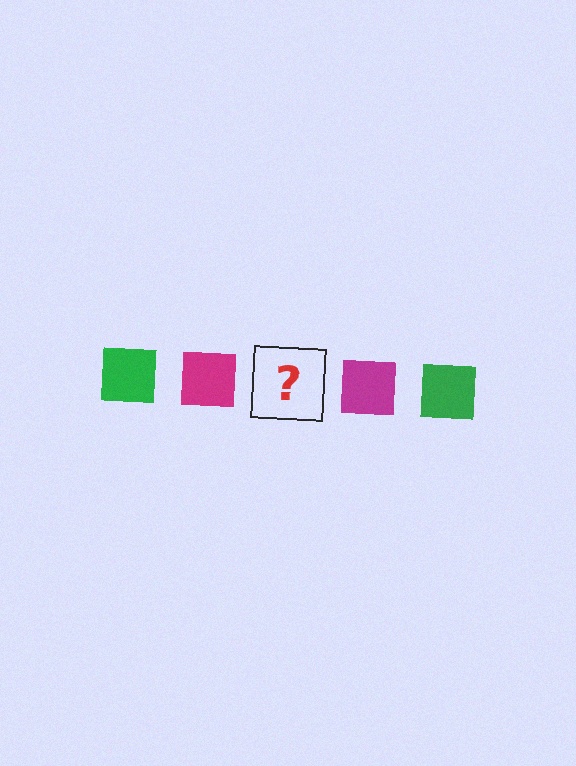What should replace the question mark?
The question mark should be replaced with a green square.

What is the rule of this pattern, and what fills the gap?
The rule is that the pattern cycles through green, magenta squares. The gap should be filled with a green square.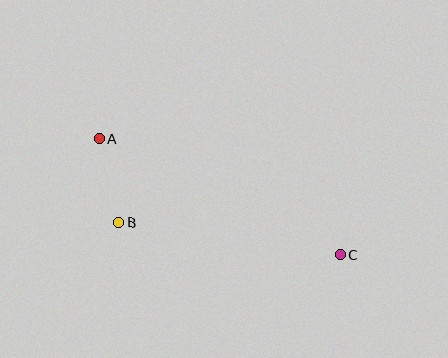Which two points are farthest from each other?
Points A and C are farthest from each other.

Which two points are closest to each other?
Points A and B are closest to each other.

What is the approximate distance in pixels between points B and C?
The distance between B and C is approximately 223 pixels.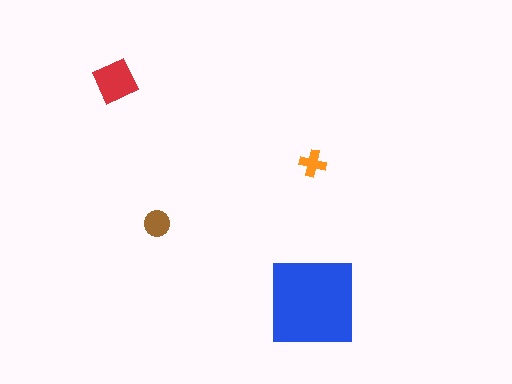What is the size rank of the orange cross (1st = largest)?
4th.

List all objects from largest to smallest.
The blue square, the red diamond, the brown circle, the orange cross.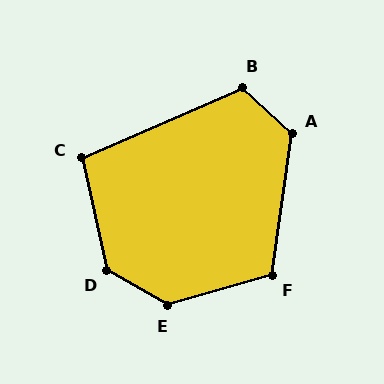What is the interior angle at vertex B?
Approximately 114 degrees (obtuse).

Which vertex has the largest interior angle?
E, at approximately 134 degrees.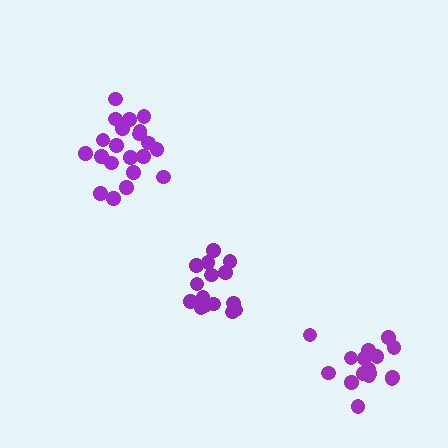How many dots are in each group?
Group 1: 15 dots, Group 2: 17 dots, Group 3: 21 dots (53 total).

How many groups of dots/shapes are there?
There are 3 groups.